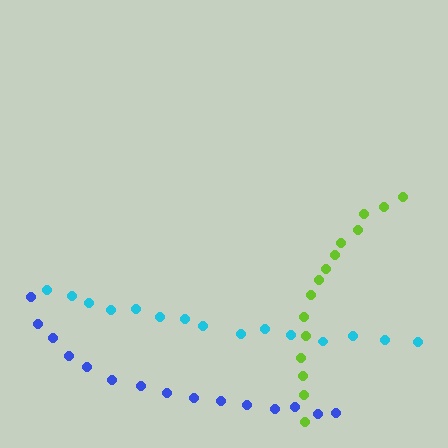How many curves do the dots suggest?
There are 3 distinct paths.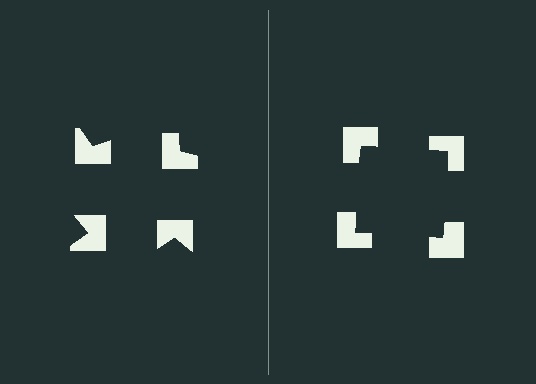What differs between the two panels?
The notched squares are positioned identically on both sides; only the wedge orientations differ. On the right they align to a square; on the left they are misaligned.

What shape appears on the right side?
An illusory square.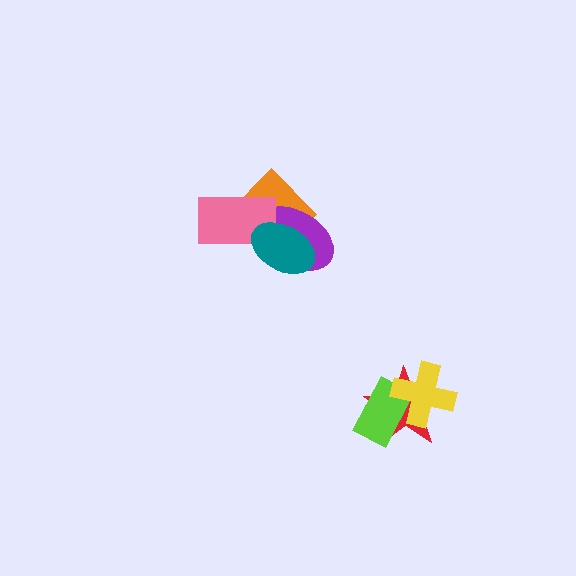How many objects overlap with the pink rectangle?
3 objects overlap with the pink rectangle.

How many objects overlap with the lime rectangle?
2 objects overlap with the lime rectangle.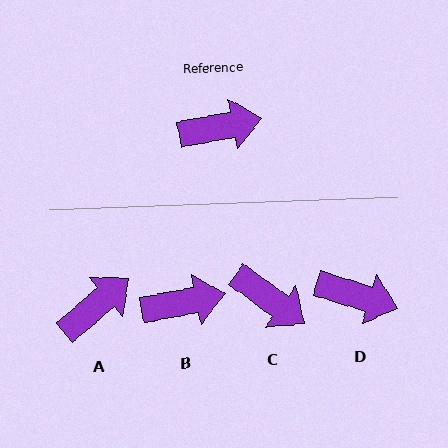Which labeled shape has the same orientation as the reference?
B.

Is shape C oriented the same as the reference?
No, it is off by about 47 degrees.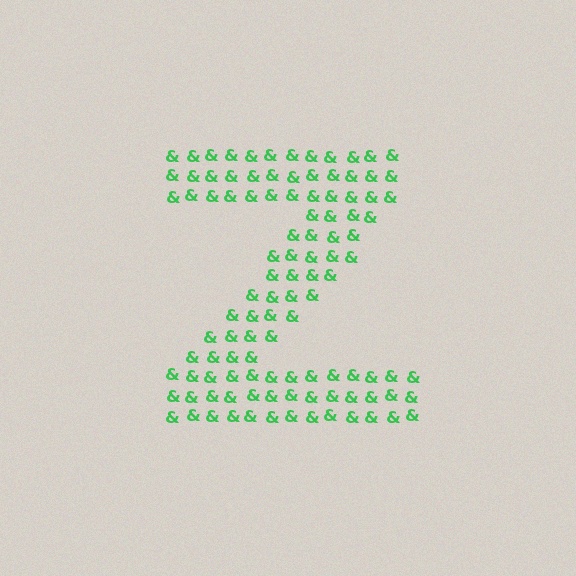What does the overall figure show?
The overall figure shows the letter Z.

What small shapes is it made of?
It is made of small ampersands.